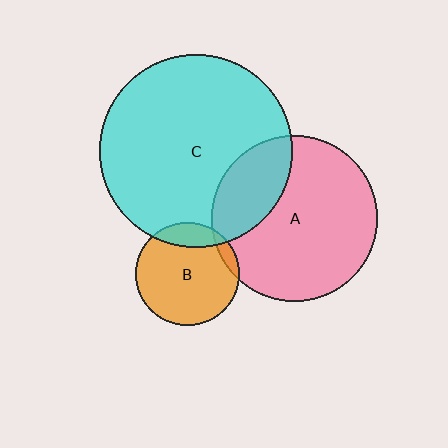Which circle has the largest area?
Circle C (cyan).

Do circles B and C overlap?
Yes.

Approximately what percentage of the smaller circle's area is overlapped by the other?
Approximately 15%.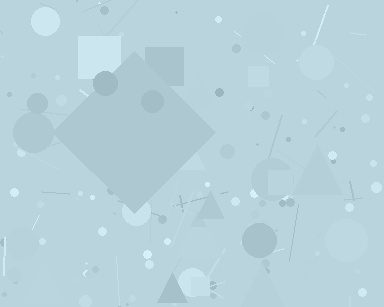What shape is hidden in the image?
A diamond is hidden in the image.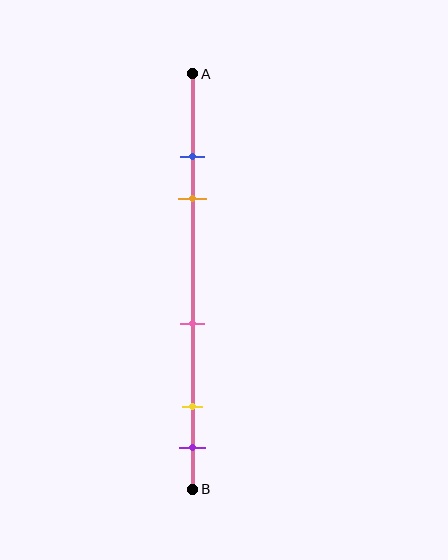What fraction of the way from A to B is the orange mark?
The orange mark is approximately 30% (0.3) of the way from A to B.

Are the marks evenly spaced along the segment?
No, the marks are not evenly spaced.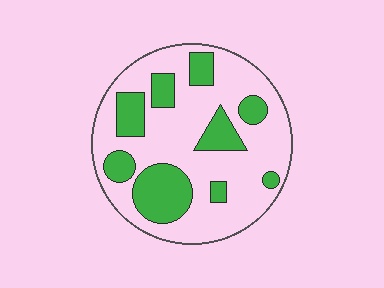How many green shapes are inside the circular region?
9.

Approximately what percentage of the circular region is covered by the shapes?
Approximately 30%.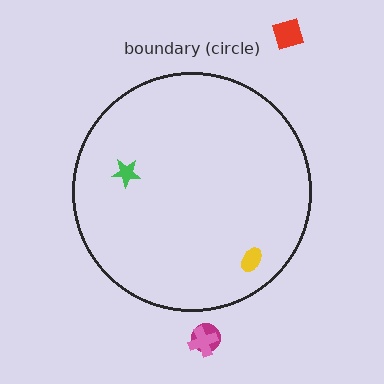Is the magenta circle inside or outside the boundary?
Outside.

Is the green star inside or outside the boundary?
Inside.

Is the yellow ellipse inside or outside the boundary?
Inside.